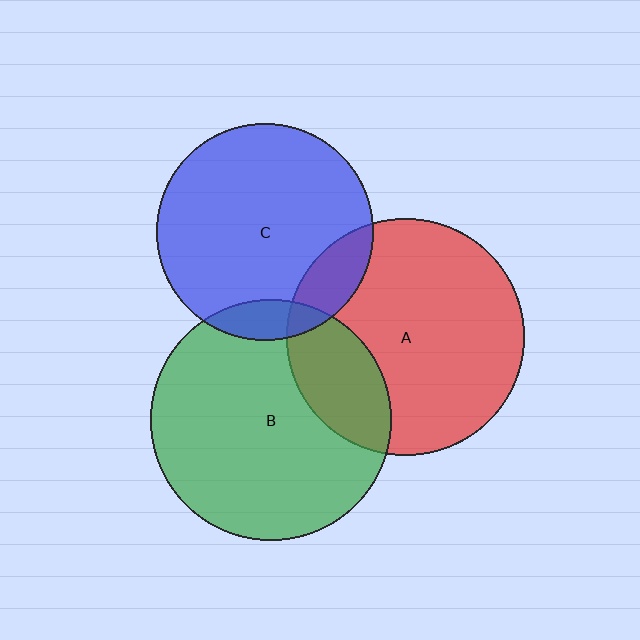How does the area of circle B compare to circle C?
Approximately 1.2 times.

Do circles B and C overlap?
Yes.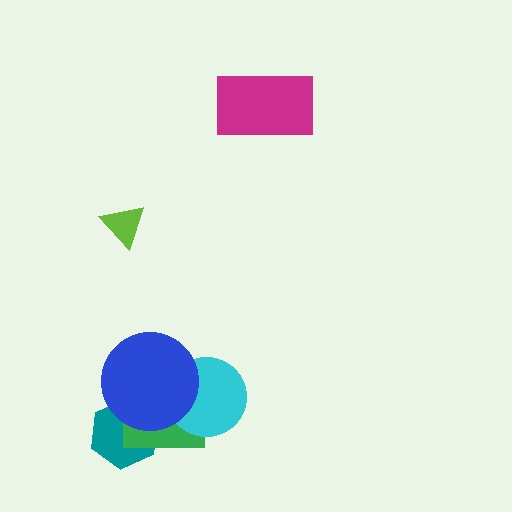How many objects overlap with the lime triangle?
0 objects overlap with the lime triangle.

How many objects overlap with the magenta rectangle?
0 objects overlap with the magenta rectangle.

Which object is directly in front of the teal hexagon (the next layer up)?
The green square is directly in front of the teal hexagon.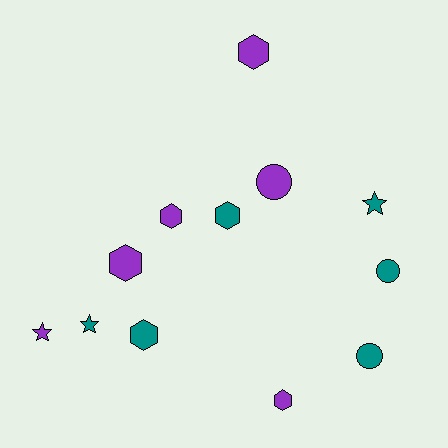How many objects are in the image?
There are 12 objects.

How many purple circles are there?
There is 1 purple circle.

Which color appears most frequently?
Teal, with 6 objects.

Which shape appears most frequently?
Hexagon, with 6 objects.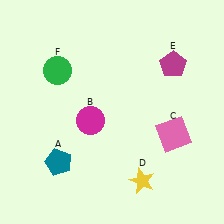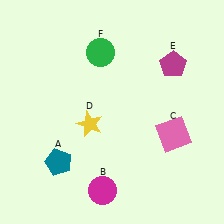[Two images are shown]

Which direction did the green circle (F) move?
The green circle (F) moved right.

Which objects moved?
The objects that moved are: the magenta circle (B), the yellow star (D), the green circle (F).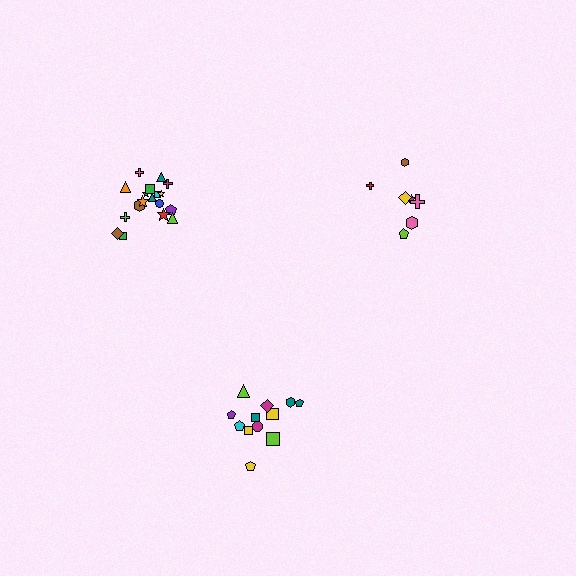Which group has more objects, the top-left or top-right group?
The top-left group.